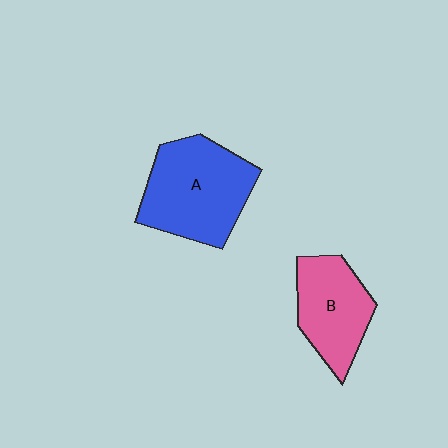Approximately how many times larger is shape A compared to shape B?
Approximately 1.4 times.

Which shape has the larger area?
Shape A (blue).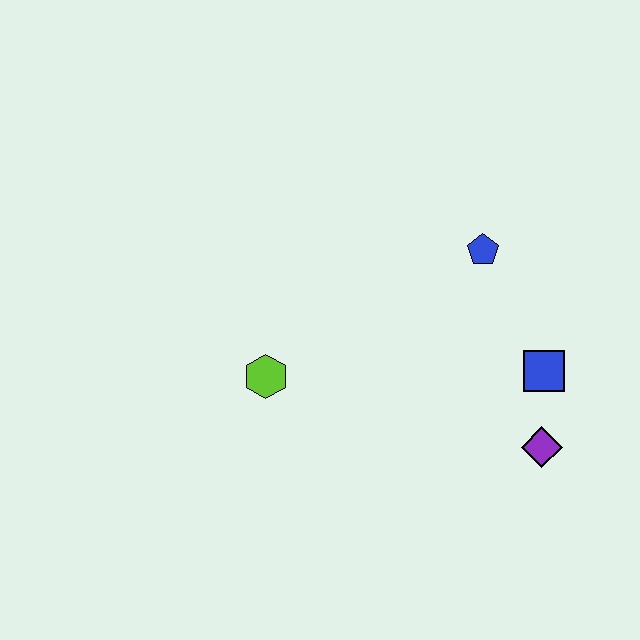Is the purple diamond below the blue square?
Yes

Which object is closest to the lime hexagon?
The blue pentagon is closest to the lime hexagon.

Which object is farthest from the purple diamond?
The lime hexagon is farthest from the purple diamond.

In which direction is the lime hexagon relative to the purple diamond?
The lime hexagon is to the left of the purple diamond.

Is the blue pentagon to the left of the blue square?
Yes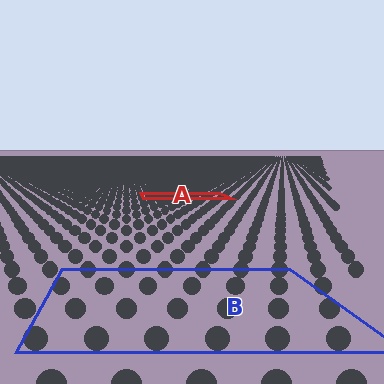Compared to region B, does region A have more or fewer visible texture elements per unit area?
Region A has more texture elements per unit area — they are packed more densely because it is farther away.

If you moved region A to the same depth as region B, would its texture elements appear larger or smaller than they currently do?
They would appear larger. At a closer depth, the same texture elements are projected at a bigger on-screen size.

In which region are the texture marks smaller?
The texture marks are smaller in region A, because it is farther away.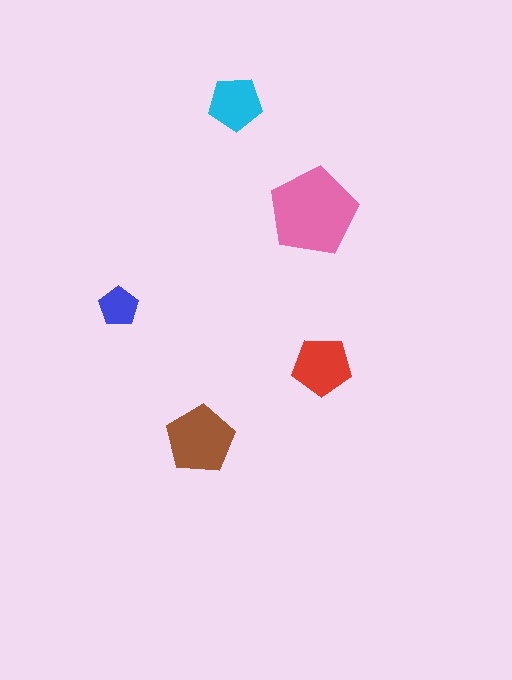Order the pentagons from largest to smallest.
the pink one, the brown one, the red one, the cyan one, the blue one.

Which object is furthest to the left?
The blue pentagon is leftmost.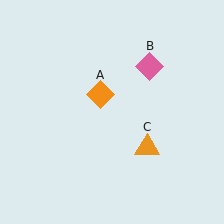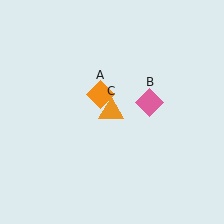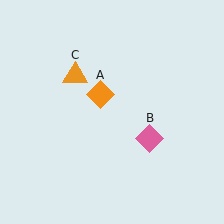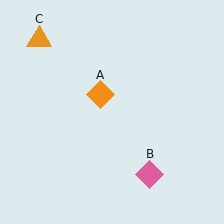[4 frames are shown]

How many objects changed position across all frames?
2 objects changed position: pink diamond (object B), orange triangle (object C).